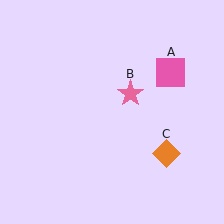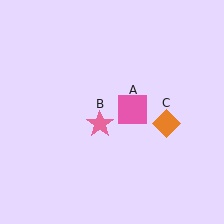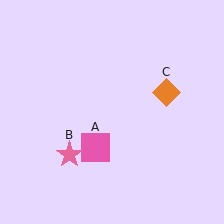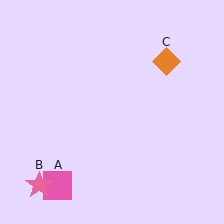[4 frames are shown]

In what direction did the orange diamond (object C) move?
The orange diamond (object C) moved up.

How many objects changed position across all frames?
3 objects changed position: pink square (object A), pink star (object B), orange diamond (object C).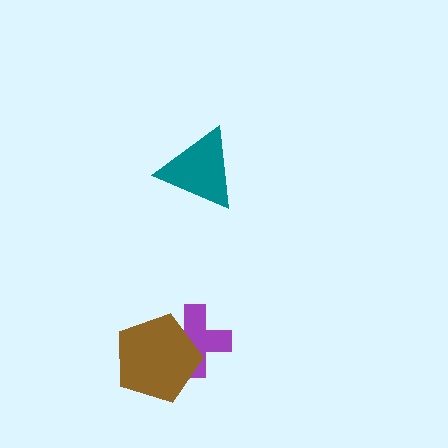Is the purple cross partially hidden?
Yes, it is partially covered by another shape.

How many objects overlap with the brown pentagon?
1 object overlaps with the brown pentagon.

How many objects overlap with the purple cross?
1 object overlaps with the purple cross.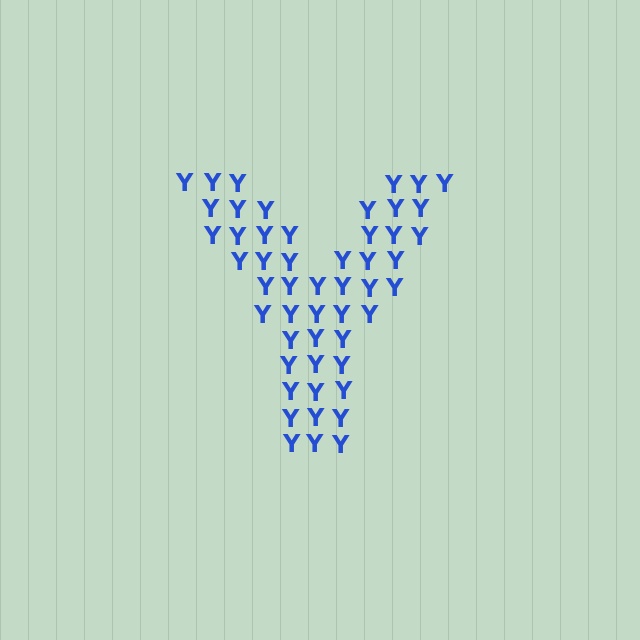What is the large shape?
The large shape is the letter Y.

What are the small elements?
The small elements are letter Y's.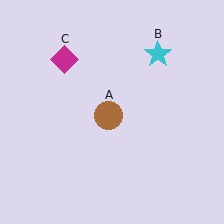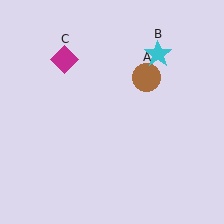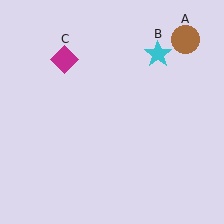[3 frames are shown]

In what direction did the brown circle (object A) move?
The brown circle (object A) moved up and to the right.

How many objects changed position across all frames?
1 object changed position: brown circle (object A).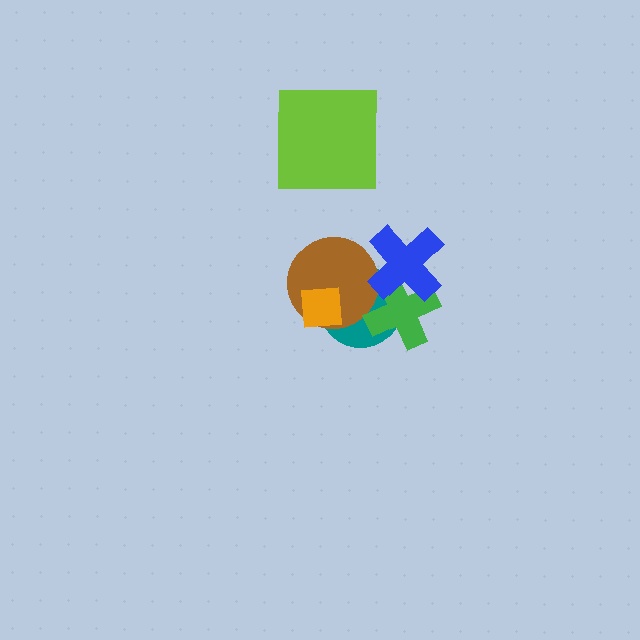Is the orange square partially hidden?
No, no other shape covers it.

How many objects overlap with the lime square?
0 objects overlap with the lime square.